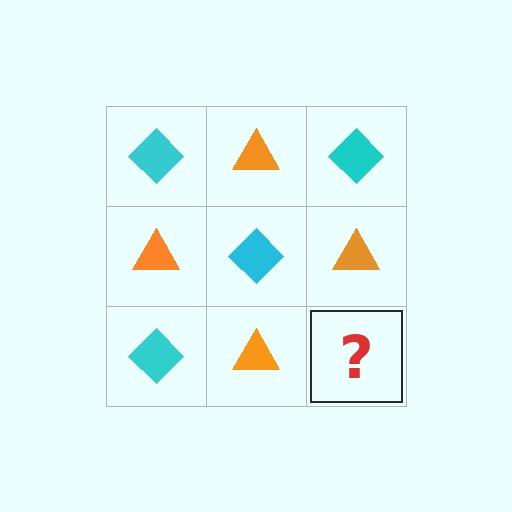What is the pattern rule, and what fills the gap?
The rule is that it alternates cyan diamond and orange triangle in a checkerboard pattern. The gap should be filled with a cyan diamond.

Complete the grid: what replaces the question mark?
The question mark should be replaced with a cyan diamond.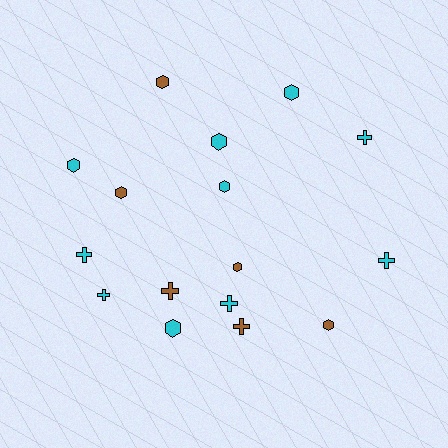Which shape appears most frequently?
Hexagon, with 9 objects.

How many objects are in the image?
There are 16 objects.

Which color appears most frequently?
Cyan, with 10 objects.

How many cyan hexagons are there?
There are 5 cyan hexagons.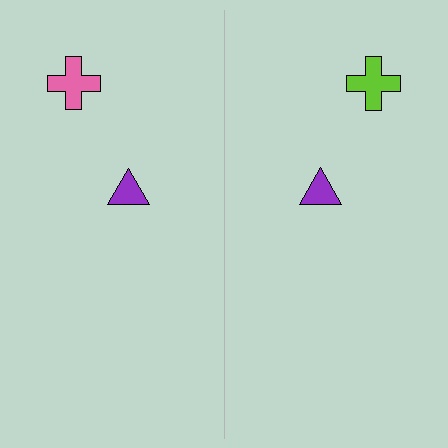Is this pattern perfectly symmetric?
No, the pattern is not perfectly symmetric. The lime cross on the right side breaks the symmetry — its mirror counterpart is pink.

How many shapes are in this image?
There are 4 shapes in this image.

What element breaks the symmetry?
The lime cross on the right side breaks the symmetry — its mirror counterpart is pink.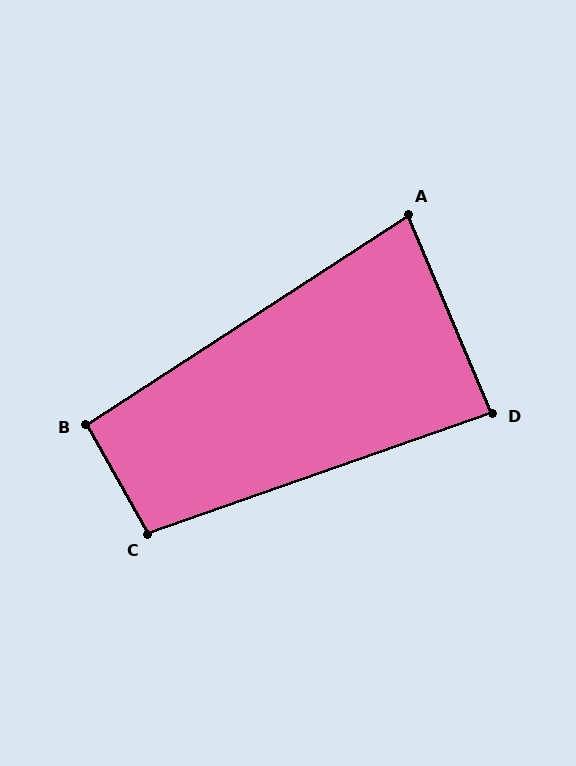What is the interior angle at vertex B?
Approximately 94 degrees (approximately right).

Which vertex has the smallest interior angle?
A, at approximately 80 degrees.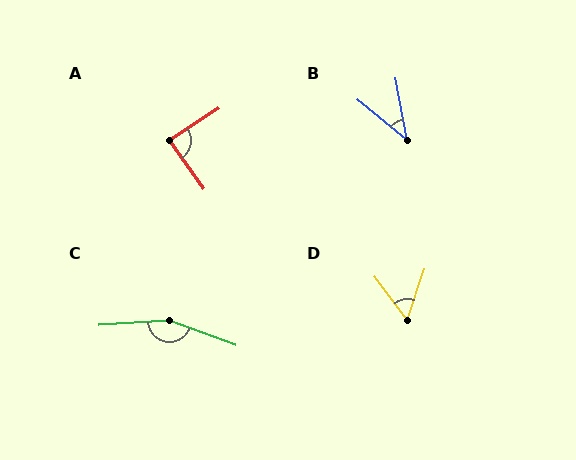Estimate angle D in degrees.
Approximately 56 degrees.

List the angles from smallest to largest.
B (40°), D (56°), A (88°), C (156°).